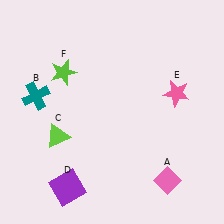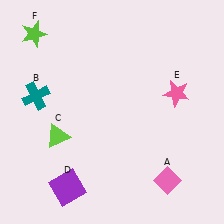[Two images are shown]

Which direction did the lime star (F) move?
The lime star (F) moved up.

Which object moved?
The lime star (F) moved up.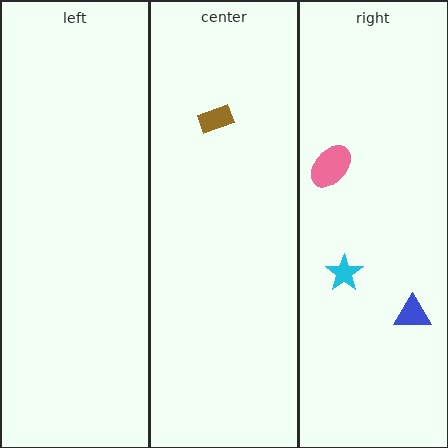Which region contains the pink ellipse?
The right region.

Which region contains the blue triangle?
The right region.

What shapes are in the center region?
The brown rectangle.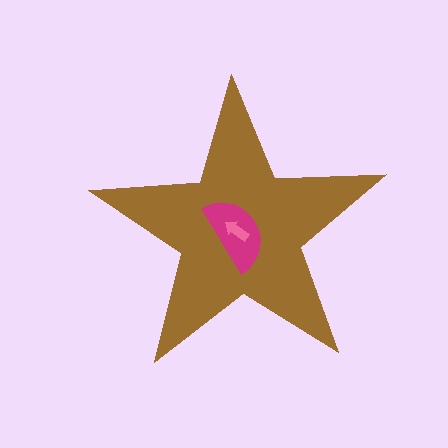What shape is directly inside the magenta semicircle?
The pink arrow.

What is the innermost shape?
The pink arrow.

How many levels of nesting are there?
3.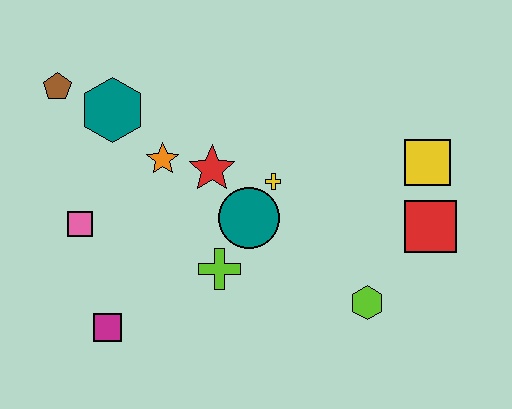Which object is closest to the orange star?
The red star is closest to the orange star.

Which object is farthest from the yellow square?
The brown pentagon is farthest from the yellow square.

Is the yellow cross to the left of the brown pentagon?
No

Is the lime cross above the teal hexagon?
No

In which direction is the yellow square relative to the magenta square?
The yellow square is to the right of the magenta square.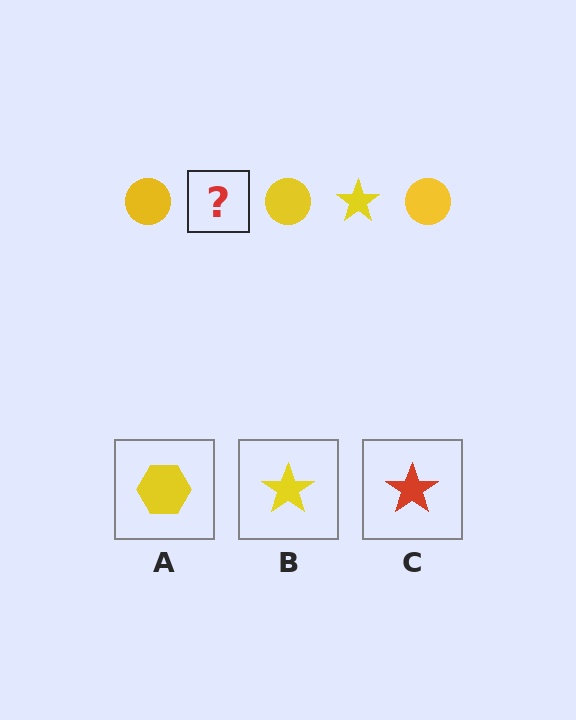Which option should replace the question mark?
Option B.